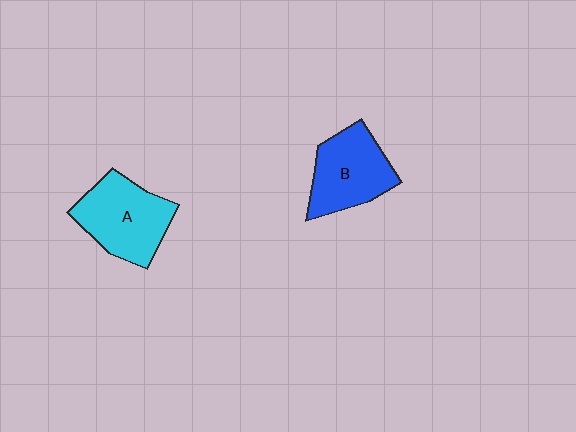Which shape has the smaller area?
Shape B (blue).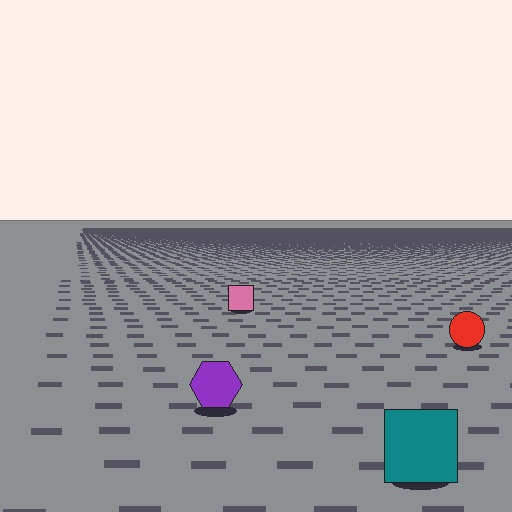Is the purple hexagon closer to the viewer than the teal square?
No. The teal square is closer — you can tell from the texture gradient: the ground texture is coarser near it.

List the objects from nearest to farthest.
From nearest to farthest: the teal square, the purple hexagon, the red circle, the pink square.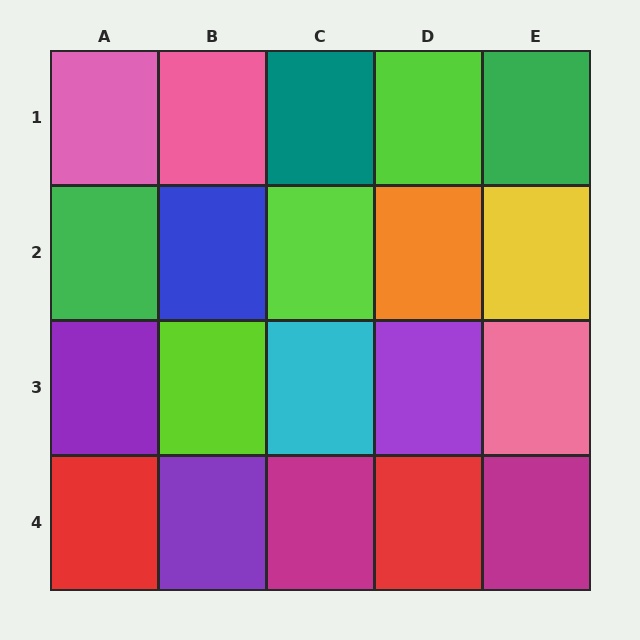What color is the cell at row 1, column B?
Pink.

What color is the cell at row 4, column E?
Magenta.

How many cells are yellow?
1 cell is yellow.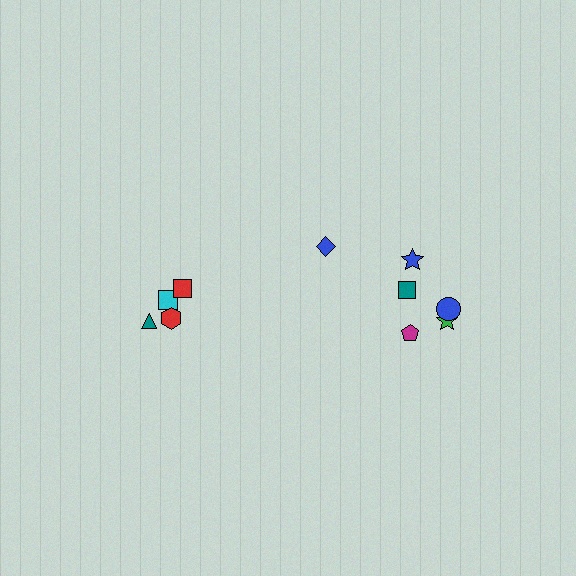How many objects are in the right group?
There are 6 objects.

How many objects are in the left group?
There are 4 objects.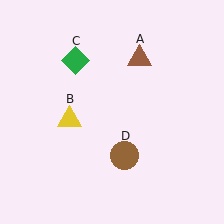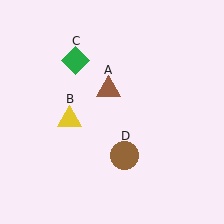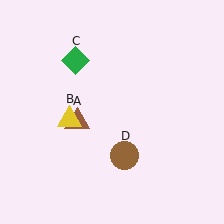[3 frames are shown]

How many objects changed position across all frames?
1 object changed position: brown triangle (object A).